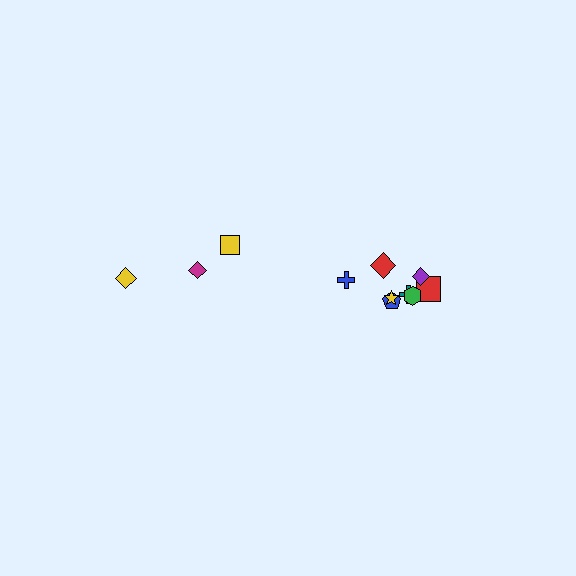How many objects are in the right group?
There are 8 objects.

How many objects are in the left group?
There are 3 objects.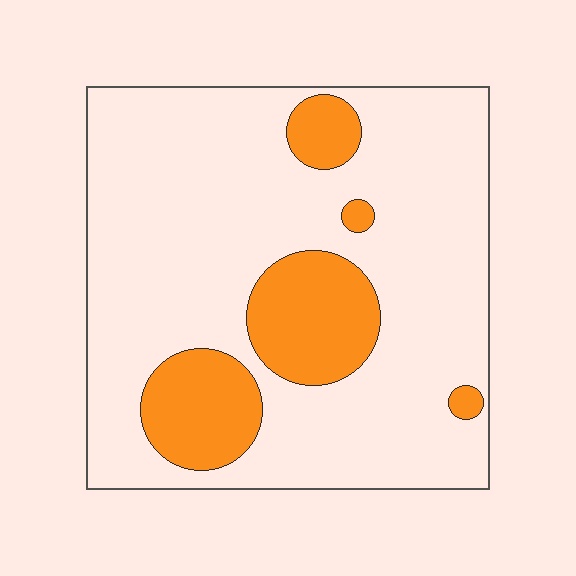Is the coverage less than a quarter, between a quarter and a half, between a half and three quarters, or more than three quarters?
Less than a quarter.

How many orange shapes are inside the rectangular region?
5.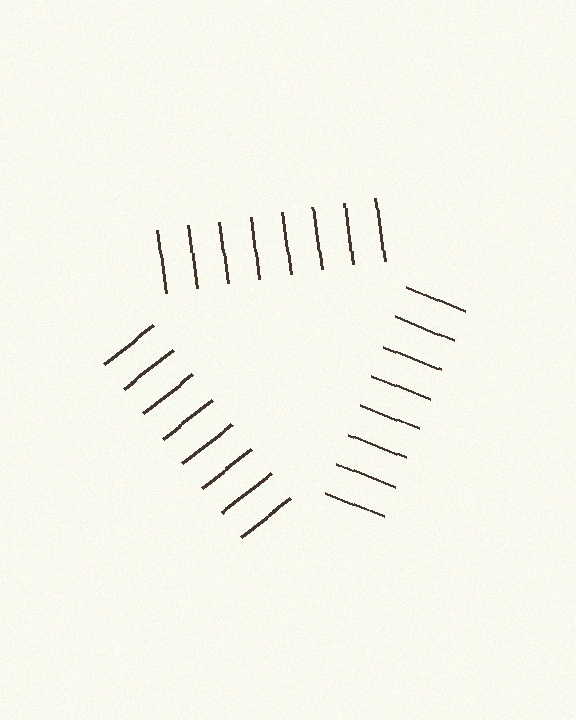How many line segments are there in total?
24 — 8 along each of the 3 edges.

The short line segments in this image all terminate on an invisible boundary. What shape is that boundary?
An illusory triangle — the line segments terminate on its edges but no continuous stroke is drawn.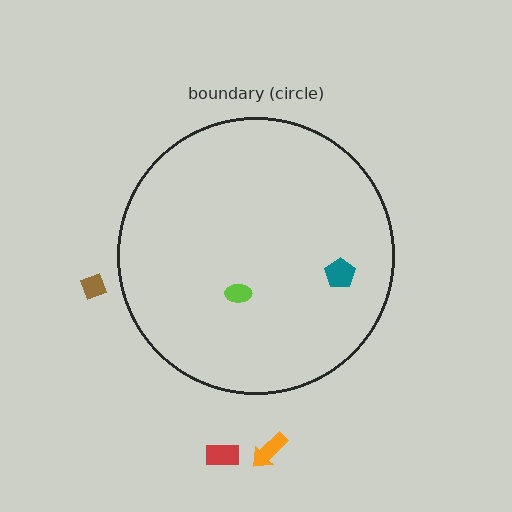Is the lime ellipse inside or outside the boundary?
Inside.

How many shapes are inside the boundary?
2 inside, 3 outside.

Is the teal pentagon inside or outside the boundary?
Inside.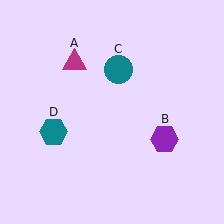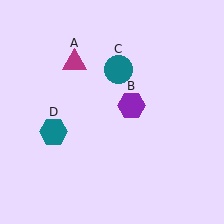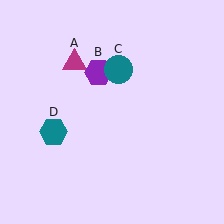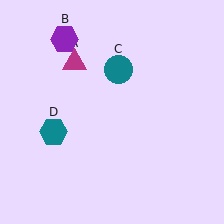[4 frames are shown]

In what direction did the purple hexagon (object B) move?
The purple hexagon (object B) moved up and to the left.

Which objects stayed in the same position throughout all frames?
Magenta triangle (object A) and teal circle (object C) and teal hexagon (object D) remained stationary.